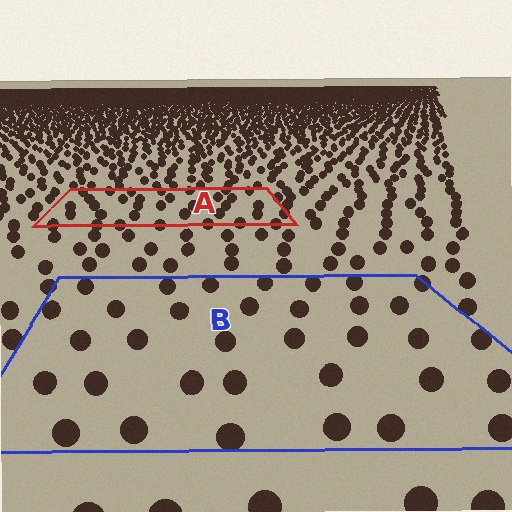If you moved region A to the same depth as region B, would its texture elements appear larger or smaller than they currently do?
They would appear larger. At a closer depth, the same texture elements are projected at a bigger on-screen size.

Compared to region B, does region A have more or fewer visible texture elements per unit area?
Region A has more texture elements per unit area — they are packed more densely because it is farther away.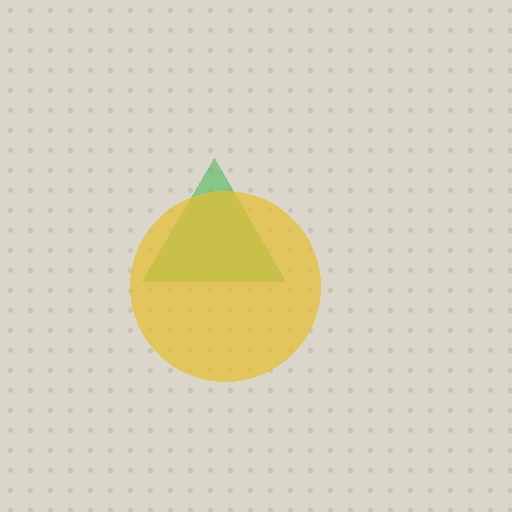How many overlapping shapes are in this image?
There are 2 overlapping shapes in the image.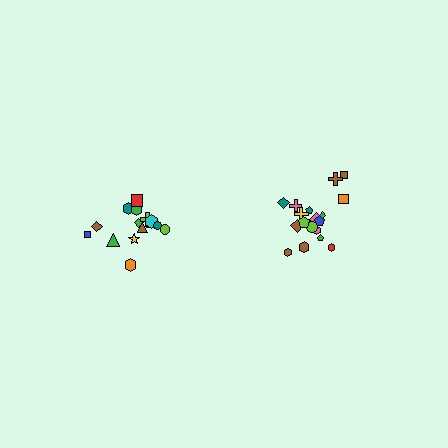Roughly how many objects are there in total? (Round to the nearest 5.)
Roughly 35 objects in total.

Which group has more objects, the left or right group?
The right group.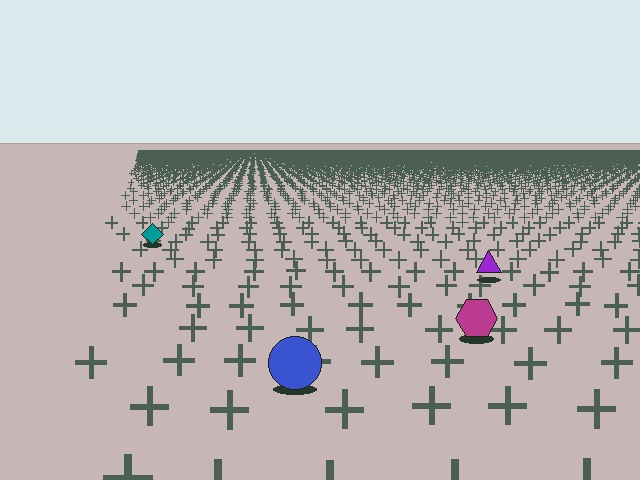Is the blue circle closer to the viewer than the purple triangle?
Yes. The blue circle is closer — you can tell from the texture gradient: the ground texture is coarser near it.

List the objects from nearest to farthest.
From nearest to farthest: the blue circle, the magenta hexagon, the purple triangle, the teal diamond.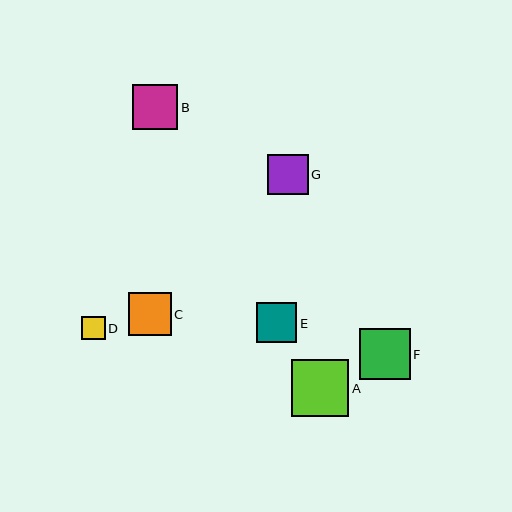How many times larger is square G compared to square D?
Square G is approximately 1.7 times the size of square D.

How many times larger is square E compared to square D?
Square E is approximately 1.7 times the size of square D.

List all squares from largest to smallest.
From largest to smallest: A, F, B, C, G, E, D.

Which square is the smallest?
Square D is the smallest with a size of approximately 24 pixels.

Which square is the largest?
Square A is the largest with a size of approximately 57 pixels.